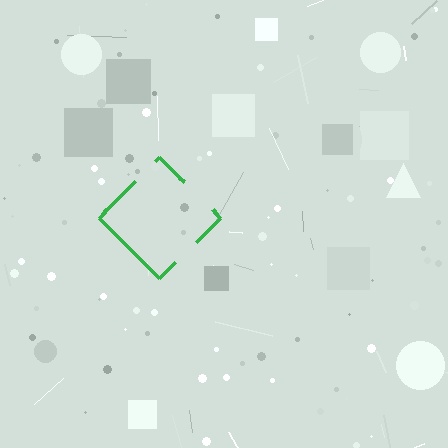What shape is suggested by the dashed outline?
The dashed outline suggests a diamond.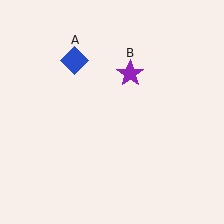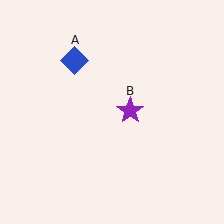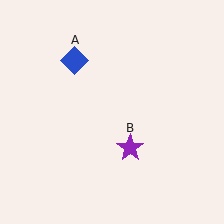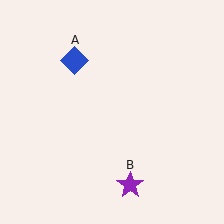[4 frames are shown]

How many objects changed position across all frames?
1 object changed position: purple star (object B).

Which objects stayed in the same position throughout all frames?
Blue diamond (object A) remained stationary.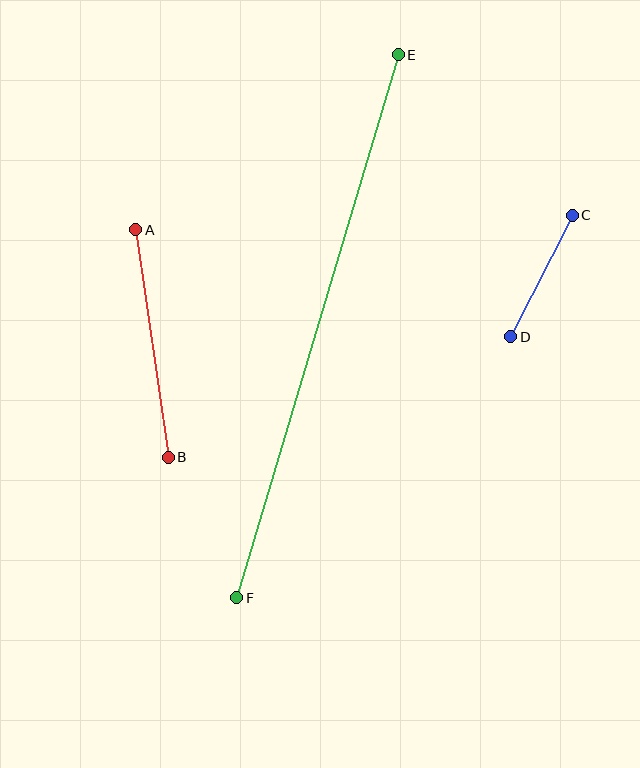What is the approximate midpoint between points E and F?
The midpoint is at approximately (318, 326) pixels.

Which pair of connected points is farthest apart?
Points E and F are farthest apart.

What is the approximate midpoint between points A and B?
The midpoint is at approximately (152, 343) pixels.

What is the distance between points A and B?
The distance is approximately 230 pixels.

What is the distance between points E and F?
The distance is approximately 567 pixels.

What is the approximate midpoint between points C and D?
The midpoint is at approximately (541, 276) pixels.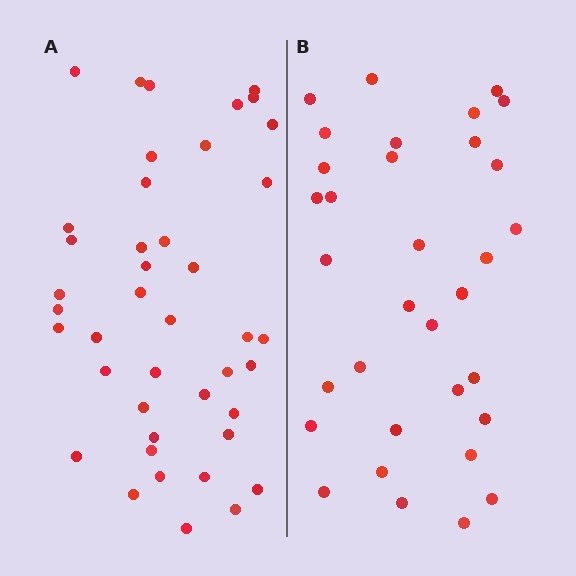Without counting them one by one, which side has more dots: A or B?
Region A (the left region) has more dots.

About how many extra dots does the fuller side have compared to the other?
Region A has roughly 8 or so more dots than region B.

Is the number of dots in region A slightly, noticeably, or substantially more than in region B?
Region A has noticeably more, but not dramatically so. The ratio is roughly 1.3 to 1.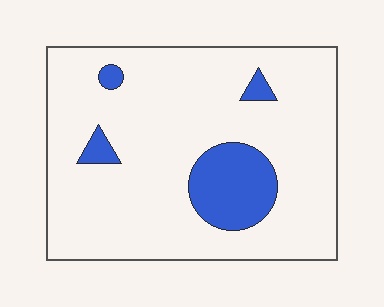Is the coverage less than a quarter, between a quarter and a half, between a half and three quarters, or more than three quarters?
Less than a quarter.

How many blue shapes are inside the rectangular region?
4.